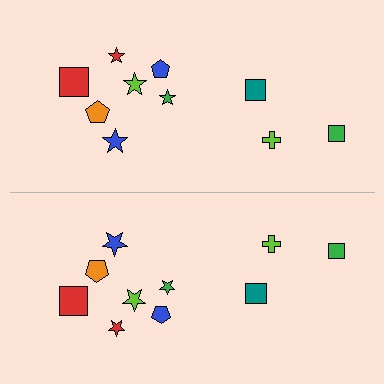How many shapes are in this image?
There are 20 shapes in this image.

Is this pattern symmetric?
Yes, this pattern has bilateral (reflection) symmetry.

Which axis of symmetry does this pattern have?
The pattern has a horizontal axis of symmetry running through the center of the image.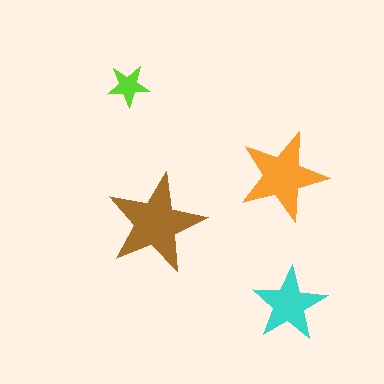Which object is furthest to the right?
The cyan star is rightmost.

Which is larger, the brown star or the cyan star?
The brown one.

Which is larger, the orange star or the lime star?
The orange one.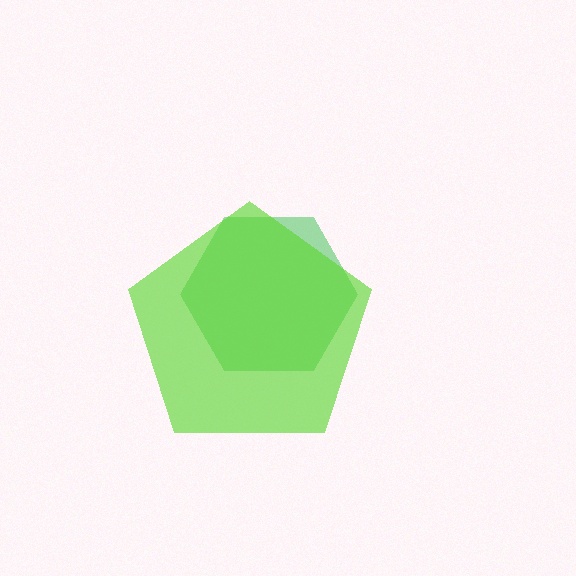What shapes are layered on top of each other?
The layered shapes are: a green hexagon, a lime pentagon.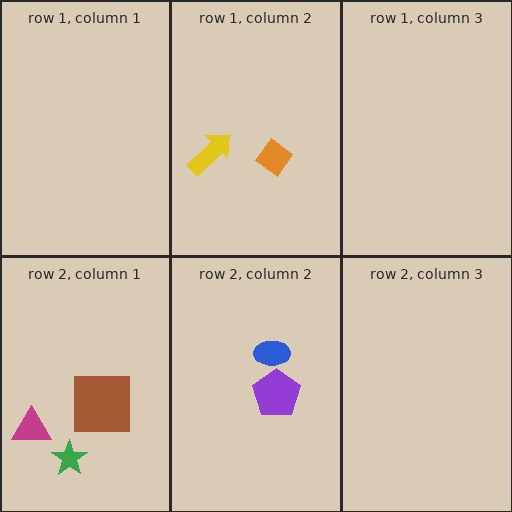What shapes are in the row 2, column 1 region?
The green star, the magenta triangle, the brown square.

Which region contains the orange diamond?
The row 1, column 2 region.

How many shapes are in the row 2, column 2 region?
2.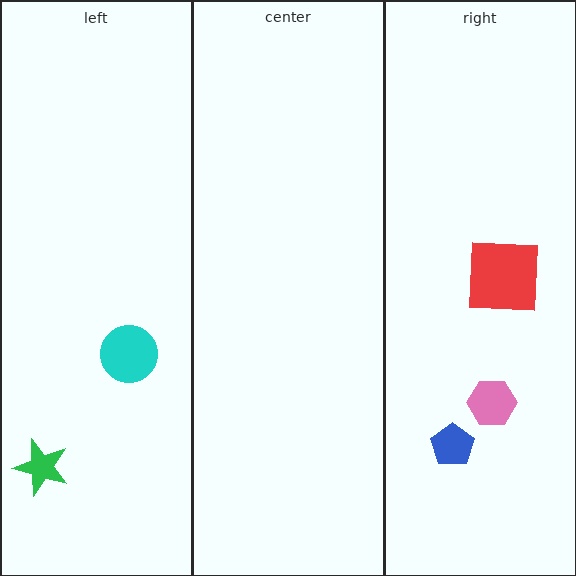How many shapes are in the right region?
3.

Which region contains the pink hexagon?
The right region.